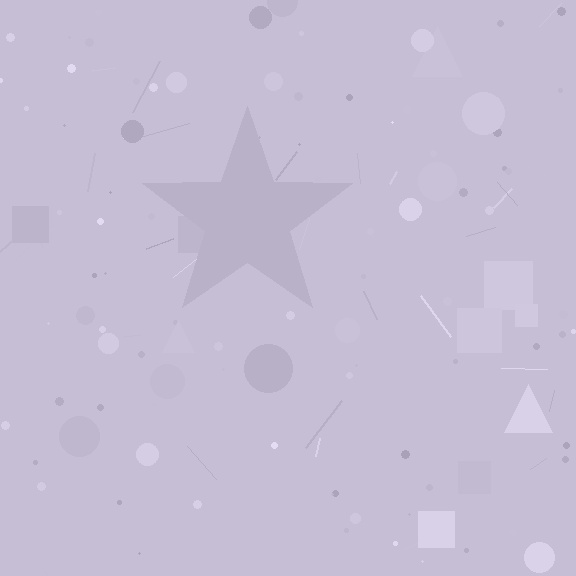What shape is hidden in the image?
A star is hidden in the image.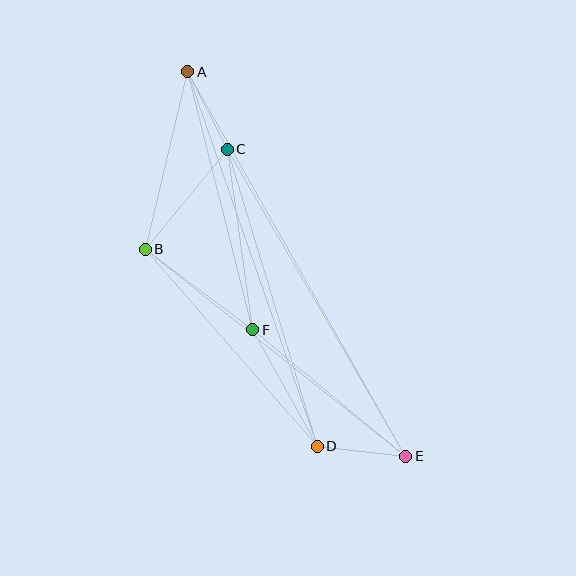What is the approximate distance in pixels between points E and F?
The distance between E and F is approximately 199 pixels.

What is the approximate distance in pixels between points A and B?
The distance between A and B is approximately 183 pixels.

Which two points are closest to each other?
Points A and C are closest to each other.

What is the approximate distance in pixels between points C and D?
The distance between C and D is approximately 310 pixels.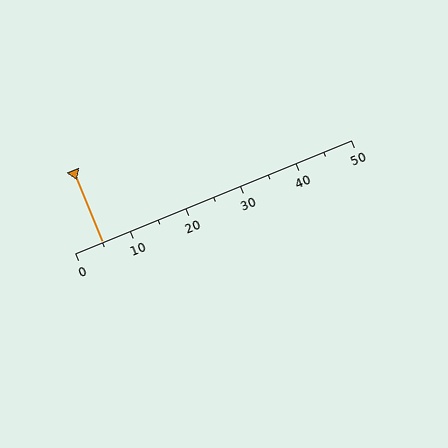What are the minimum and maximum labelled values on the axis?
The axis runs from 0 to 50.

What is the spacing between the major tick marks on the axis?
The major ticks are spaced 10 apart.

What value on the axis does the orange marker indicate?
The marker indicates approximately 5.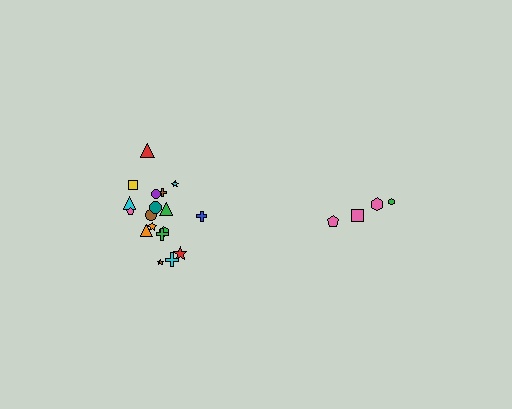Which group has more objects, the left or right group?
The left group.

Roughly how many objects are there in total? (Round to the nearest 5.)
Roughly 20 objects in total.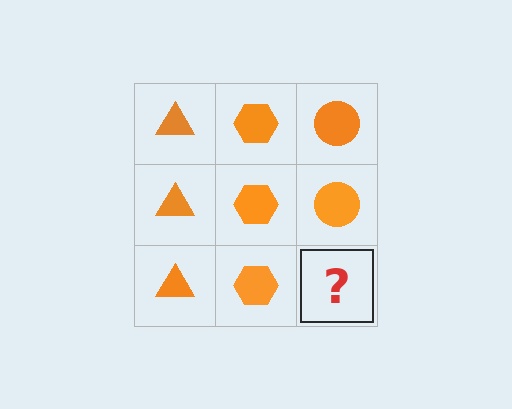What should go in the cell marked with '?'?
The missing cell should contain an orange circle.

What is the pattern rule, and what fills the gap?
The rule is that each column has a consistent shape. The gap should be filled with an orange circle.